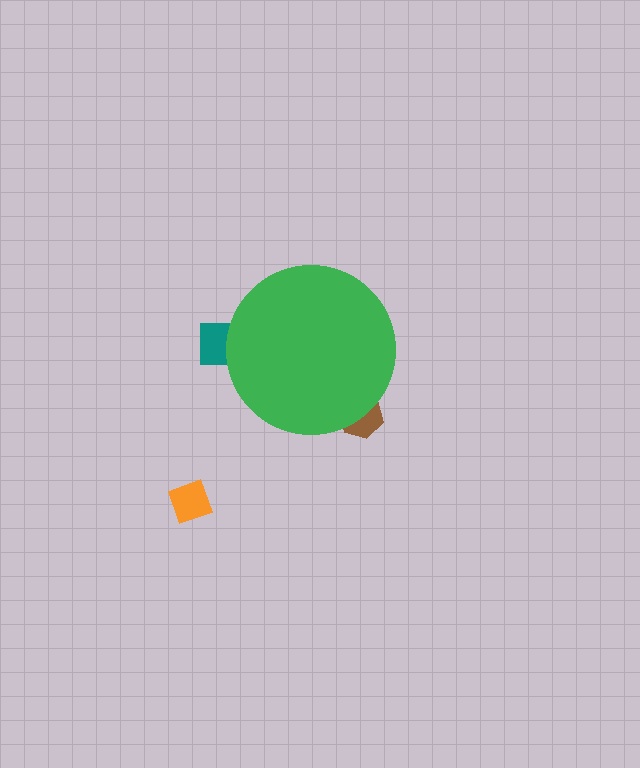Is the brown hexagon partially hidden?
Yes, the brown hexagon is partially hidden behind the green circle.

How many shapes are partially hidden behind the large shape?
2 shapes are partially hidden.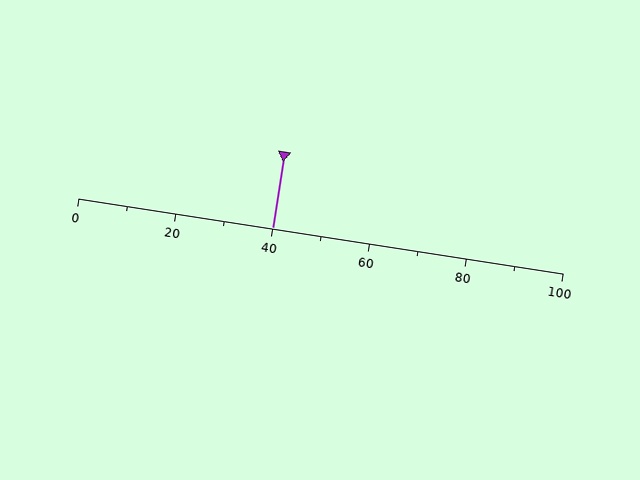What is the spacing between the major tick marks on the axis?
The major ticks are spaced 20 apart.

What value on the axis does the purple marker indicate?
The marker indicates approximately 40.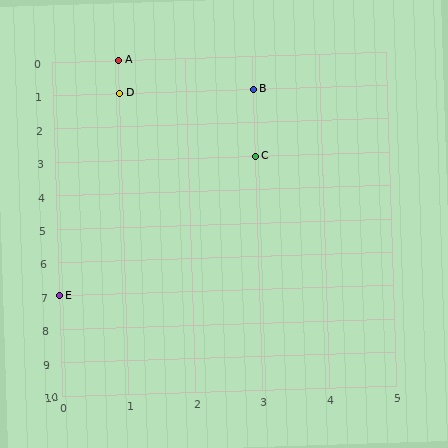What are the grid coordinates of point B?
Point B is at grid coordinates (3, 1).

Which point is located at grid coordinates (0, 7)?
Point E is at (0, 7).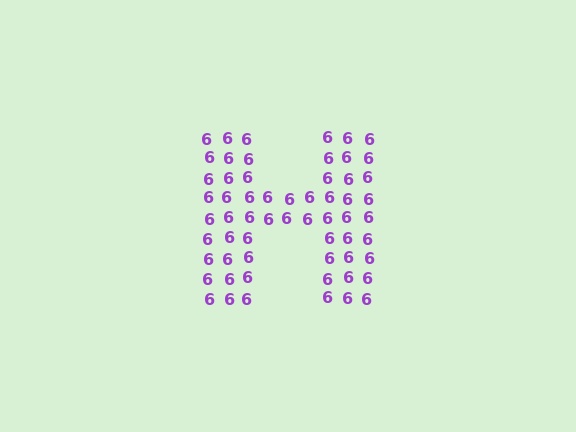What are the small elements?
The small elements are digit 6's.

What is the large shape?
The large shape is the letter H.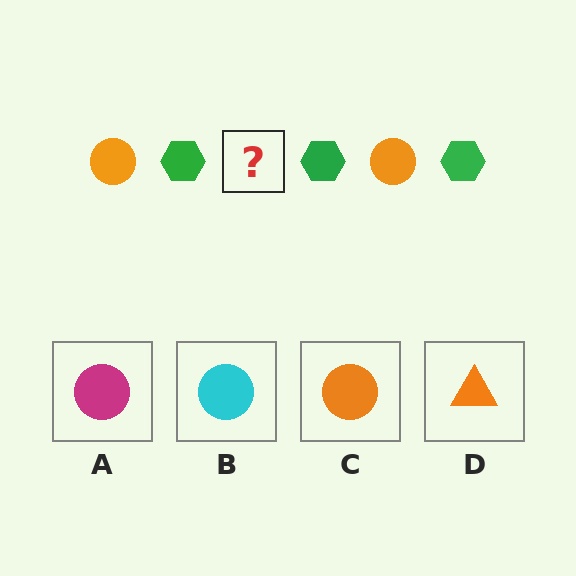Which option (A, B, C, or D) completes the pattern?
C.